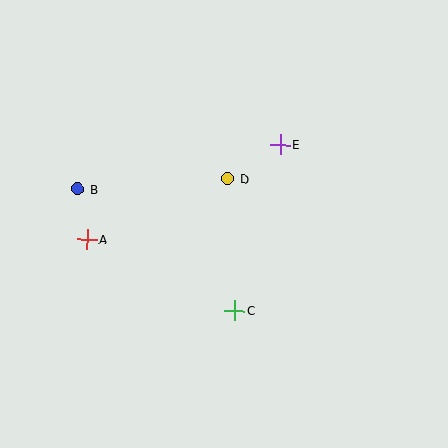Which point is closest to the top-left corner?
Point B is closest to the top-left corner.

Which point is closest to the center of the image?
Point D at (228, 179) is closest to the center.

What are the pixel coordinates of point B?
Point B is at (77, 189).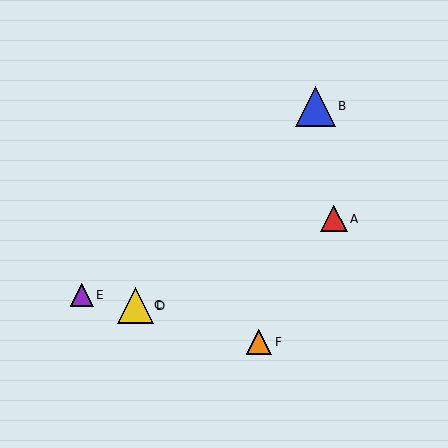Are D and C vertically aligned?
Yes, both are at x≈135.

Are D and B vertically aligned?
No, D is at x≈135 and B is at x≈316.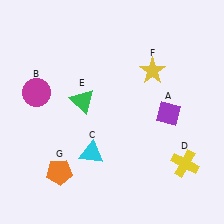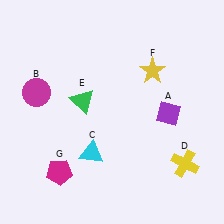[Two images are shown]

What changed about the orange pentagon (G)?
In Image 1, G is orange. In Image 2, it changed to magenta.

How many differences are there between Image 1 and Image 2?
There is 1 difference between the two images.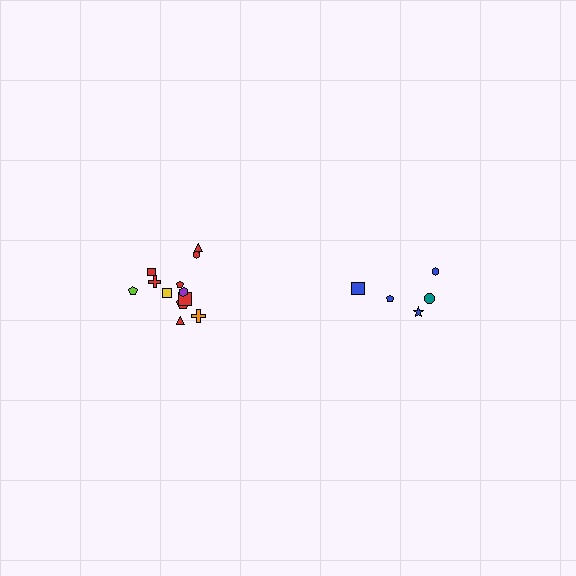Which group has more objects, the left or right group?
The left group.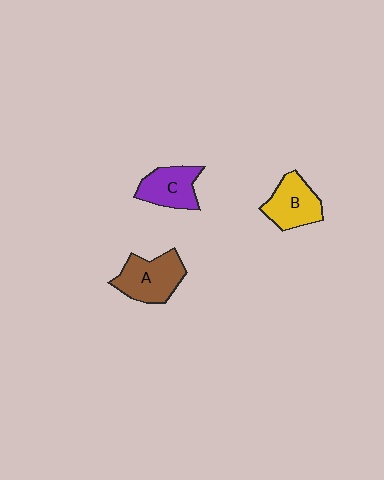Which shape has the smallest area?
Shape C (purple).